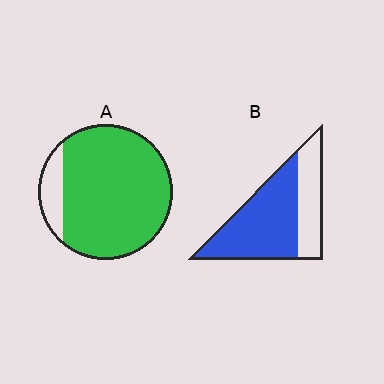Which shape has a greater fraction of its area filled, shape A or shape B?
Shape A.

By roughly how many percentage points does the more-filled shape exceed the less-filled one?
By roughly 20 percentage points (A over B).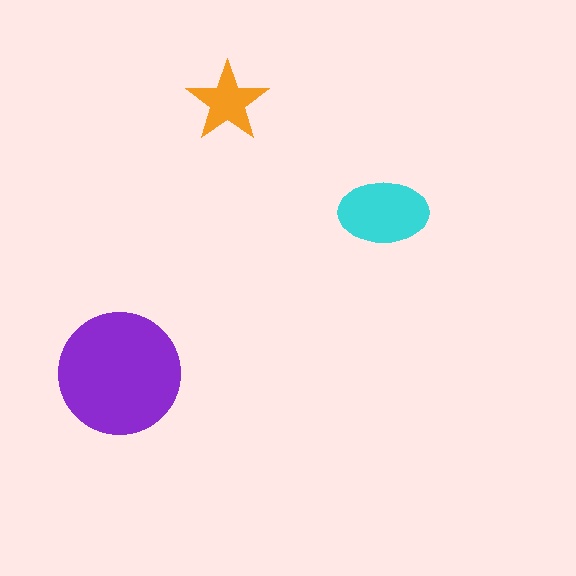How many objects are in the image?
There are 3 objects in the image.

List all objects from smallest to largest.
The orange star, the cyan ellipse, the purple circle.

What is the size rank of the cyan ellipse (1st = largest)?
2nd.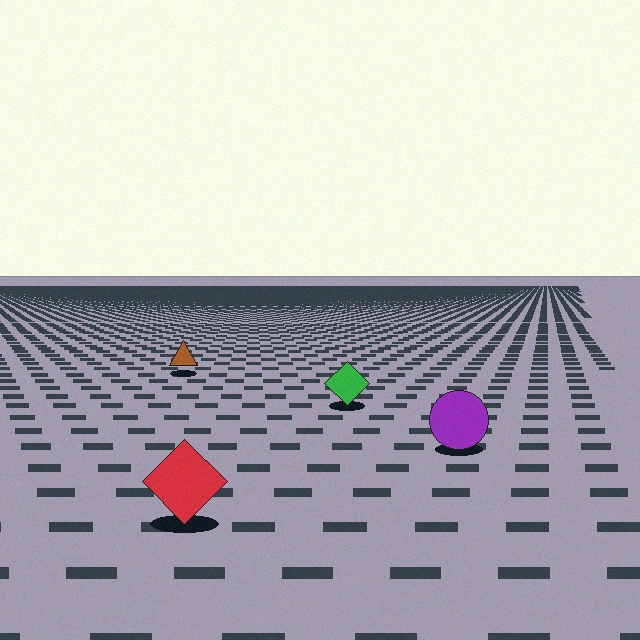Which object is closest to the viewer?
The red diamond is closest. The texture marks near it are larger and more spread out.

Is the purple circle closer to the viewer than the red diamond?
No. The red diamond is closer — you can tell from the texture gradient: the ground texture is coarser near it.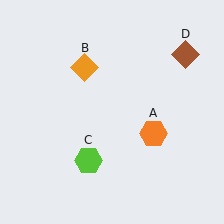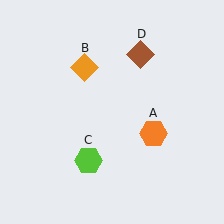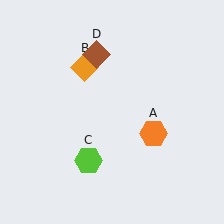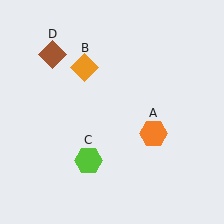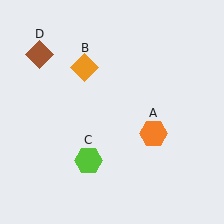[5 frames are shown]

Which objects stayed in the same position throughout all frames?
Orange hexagon (object A) and orange diamond (object B) and lime hexagon (object C) remained stationary.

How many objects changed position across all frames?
1 object changed position: brown diamond (object D).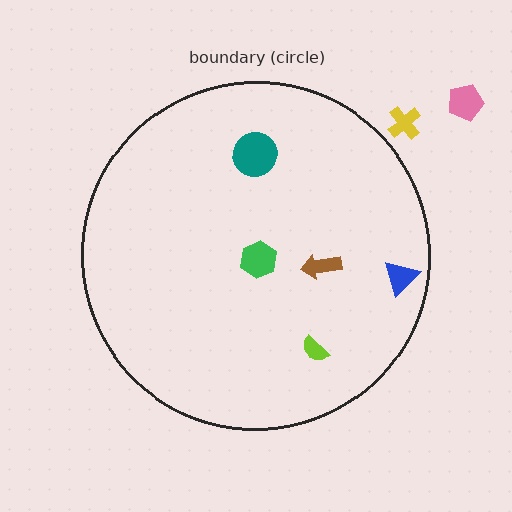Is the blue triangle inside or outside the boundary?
Inside.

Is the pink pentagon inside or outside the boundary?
Outside.